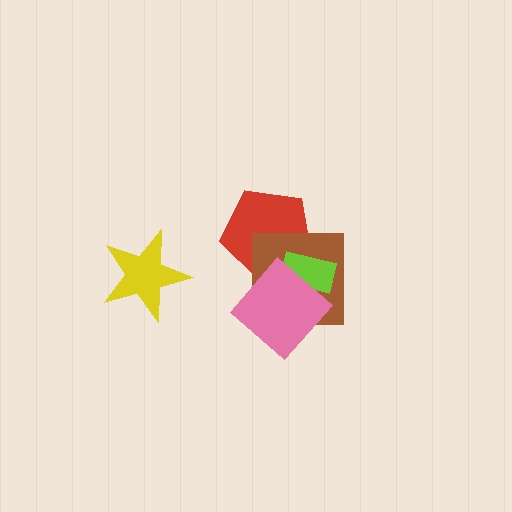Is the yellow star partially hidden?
No, no other shape covers it.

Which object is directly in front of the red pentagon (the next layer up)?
The brown square is directly in front of the red pentagon.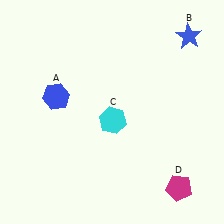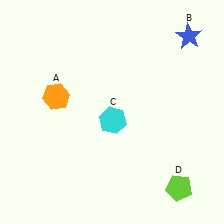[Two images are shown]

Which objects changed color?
A changed from blue to orange. D changed from magenta to lime.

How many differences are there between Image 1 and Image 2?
There are 2 differences between the two images.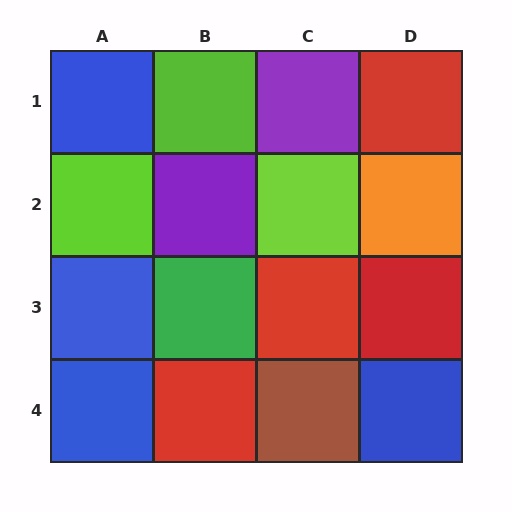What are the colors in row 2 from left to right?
Lime, purple, lime, orange.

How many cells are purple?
2 cells are purple.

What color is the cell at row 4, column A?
Blue.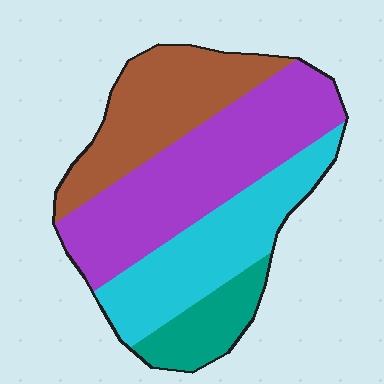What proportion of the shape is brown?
Brown covers roughly 25% of the shape.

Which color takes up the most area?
Purple, at roughly 40%.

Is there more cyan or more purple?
Purple.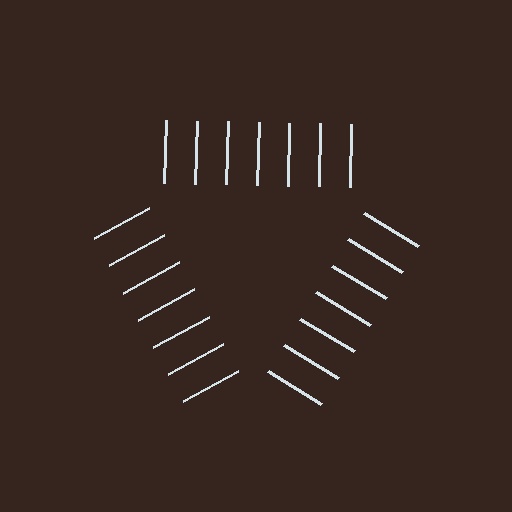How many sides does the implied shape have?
3 sides — the line-ends trace a triangle.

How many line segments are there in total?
21 — 7 along each of the 3 edges.